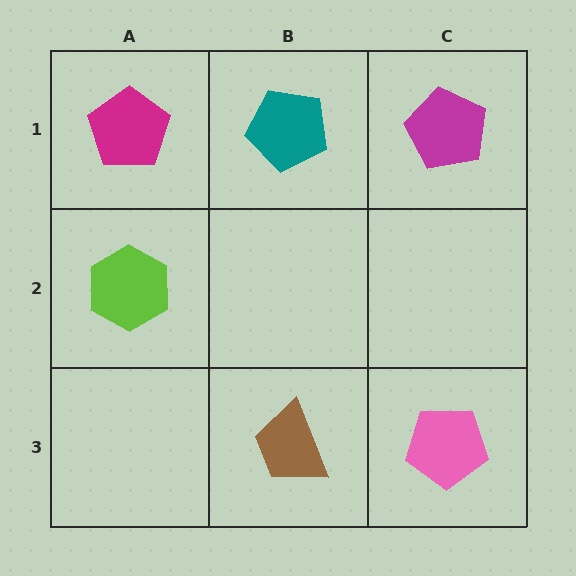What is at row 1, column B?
A teal pentagon.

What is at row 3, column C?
A pink pentagon.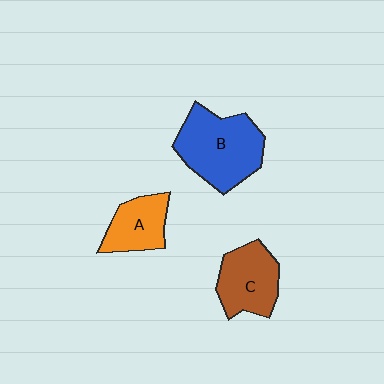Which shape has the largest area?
Shape B (blue).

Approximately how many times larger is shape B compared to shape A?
Approximately 1.8 times.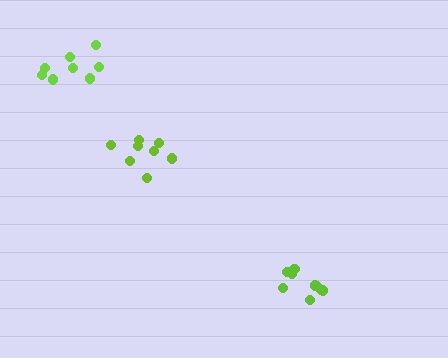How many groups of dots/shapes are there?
There are 3 groups.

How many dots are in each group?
Group 1: 8 dots, Group 2: 10 dots, Group 3: 8 dots (26 total).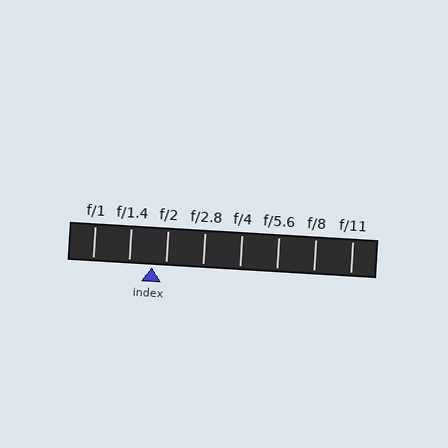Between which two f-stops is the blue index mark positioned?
The index mark is between f/1.4 and f/2.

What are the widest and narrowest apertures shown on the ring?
The widest aperture shown is f/1 and the narrowest is f/11.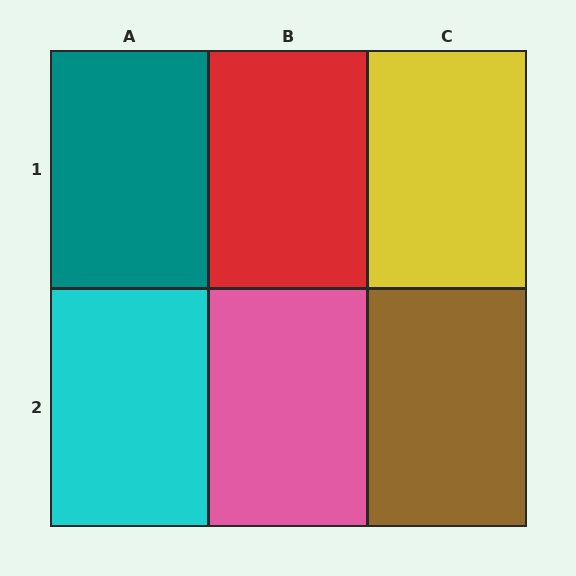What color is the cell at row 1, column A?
Teal.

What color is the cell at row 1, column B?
Red.